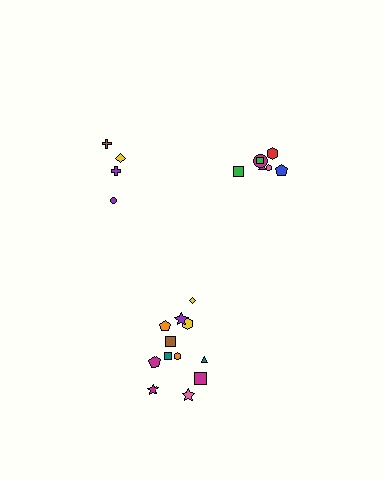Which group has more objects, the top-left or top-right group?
The top-right group.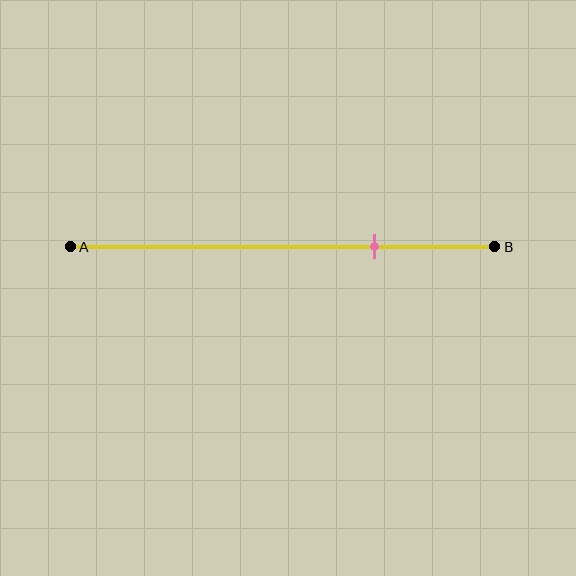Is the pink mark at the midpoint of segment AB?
No, the mark is at about 70% from A, not at the 50% midpoint.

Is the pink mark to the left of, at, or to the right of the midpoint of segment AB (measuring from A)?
The pink mark is to the right of the midpoint of segment AB.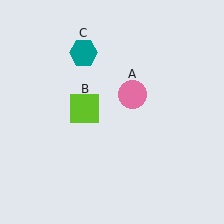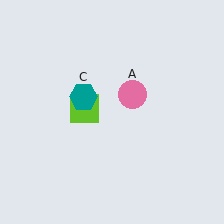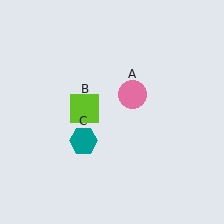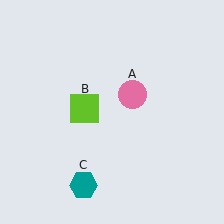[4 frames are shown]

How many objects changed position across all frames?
1 object changed position: teal hexagon (object C).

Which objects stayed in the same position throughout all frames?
Pink circle (object A) and lime square (object B) remained stationary.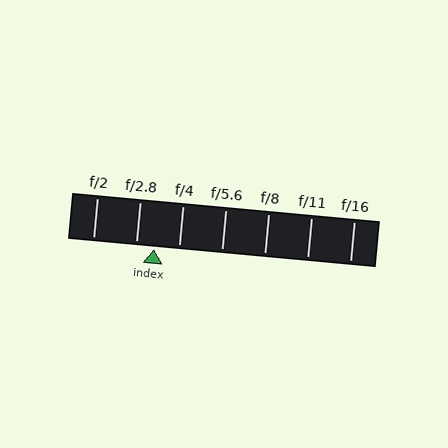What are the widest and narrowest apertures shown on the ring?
The widest aperture shown is f/2 and the narrowest is f/16.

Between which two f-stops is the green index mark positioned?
The index mark is between f/2.8 and f/4.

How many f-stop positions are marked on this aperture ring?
There are 7 f-stop positions marked.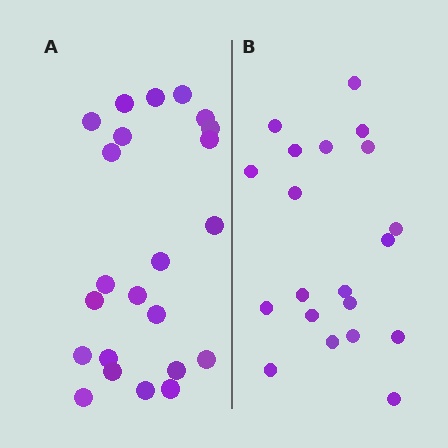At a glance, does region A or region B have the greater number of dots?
Region A (the left region) has more dots.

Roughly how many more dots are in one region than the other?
Region A has just a few more — roughly 2 or 3 more dots than region B.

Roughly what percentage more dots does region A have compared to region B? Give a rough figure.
About 15% more.